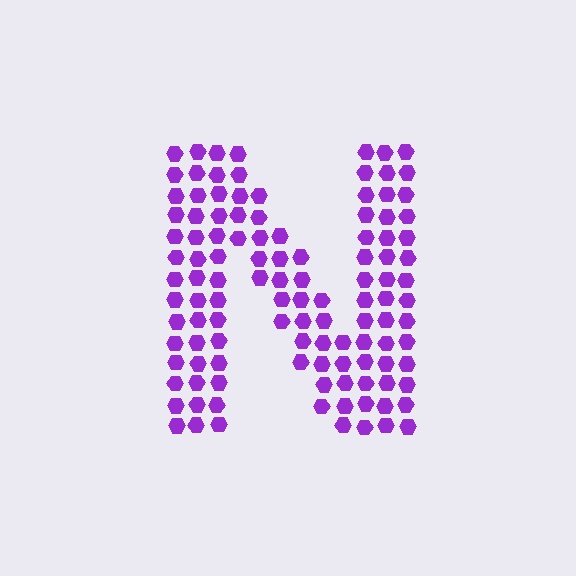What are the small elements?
The small elements are hexagons.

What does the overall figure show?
The overall figure shows the letter N.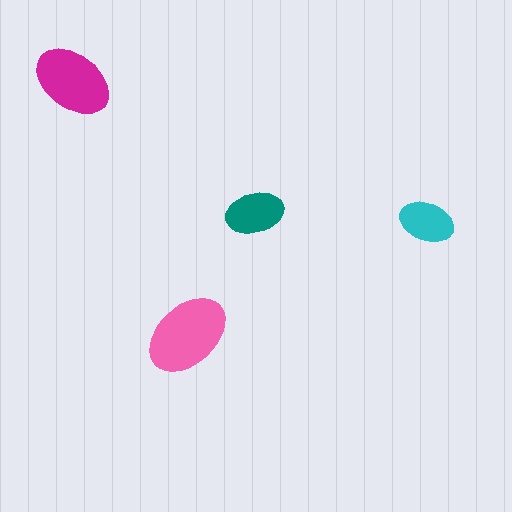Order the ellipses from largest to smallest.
the pink one, the magenta one, the teal one, the cyan one.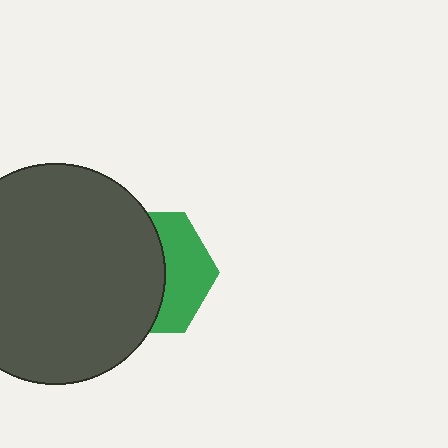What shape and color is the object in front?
The object in front is a dark gray circle.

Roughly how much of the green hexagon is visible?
A small part of it is visible (roughly 40%).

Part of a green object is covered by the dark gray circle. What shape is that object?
It is a hexagon.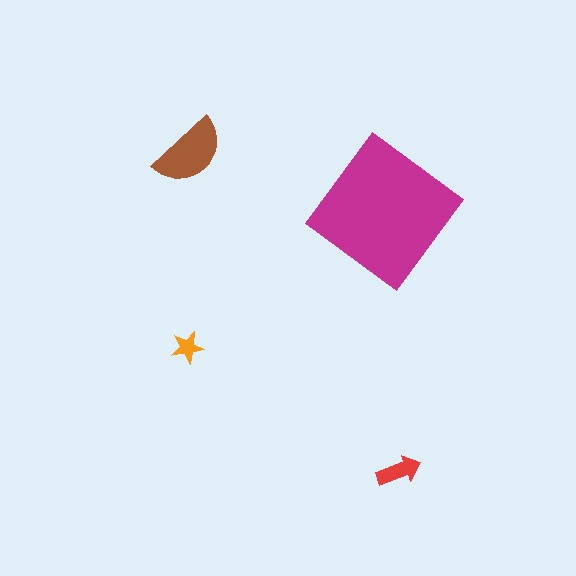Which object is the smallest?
The orange star.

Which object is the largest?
The magenta diamond.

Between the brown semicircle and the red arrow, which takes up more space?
The brown semicircle.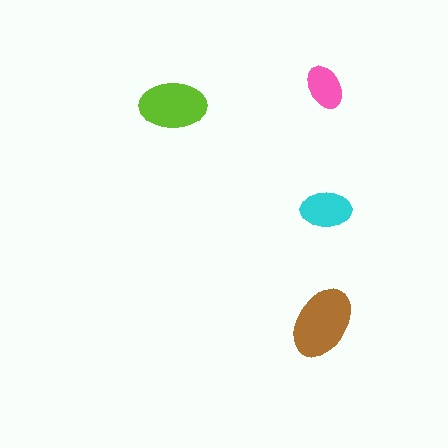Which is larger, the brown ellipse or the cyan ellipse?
The brown one.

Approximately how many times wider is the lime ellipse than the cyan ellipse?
About 1.5 times wider.